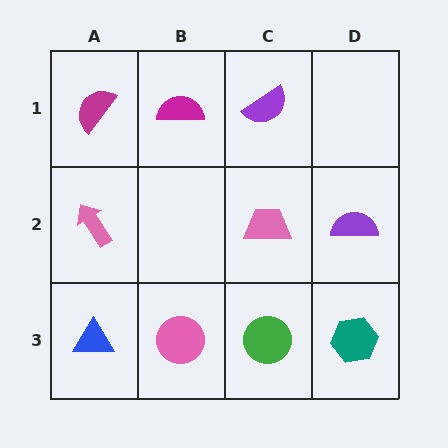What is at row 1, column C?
A purple semicircle.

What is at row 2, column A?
A pink arrow.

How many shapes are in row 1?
3 shapes.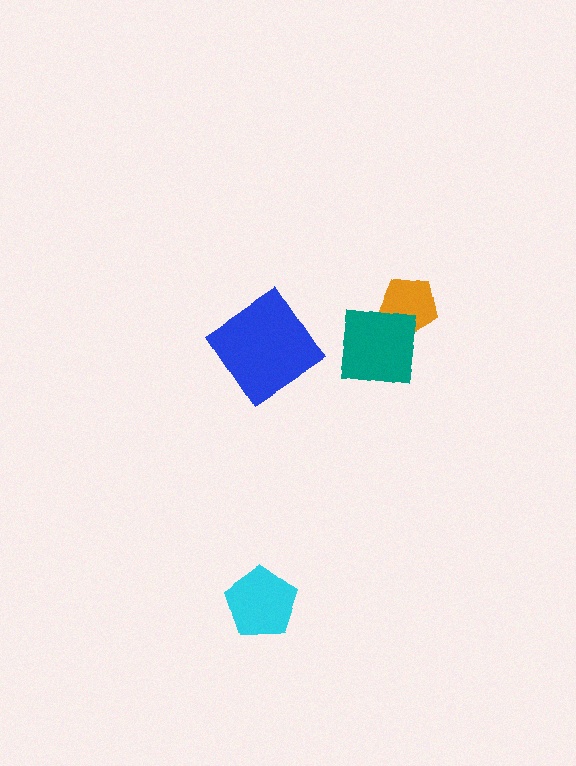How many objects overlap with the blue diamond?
0 objects overlap with the blue diamond.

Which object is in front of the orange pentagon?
The teal square is in front of the orange pentagon.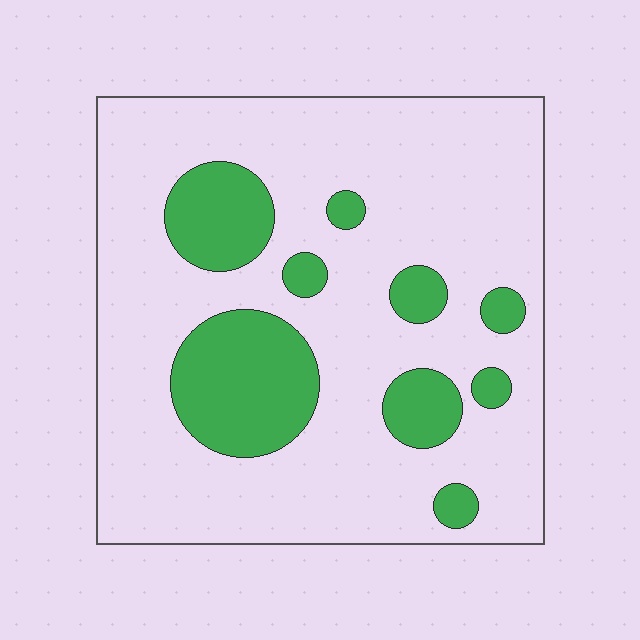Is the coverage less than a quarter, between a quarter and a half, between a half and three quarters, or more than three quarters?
Less than a quarter.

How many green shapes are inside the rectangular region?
9.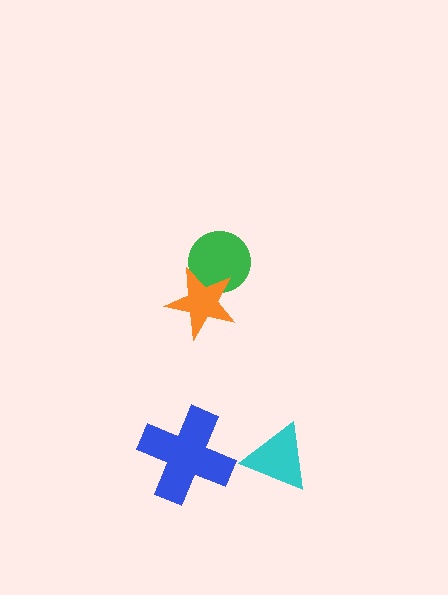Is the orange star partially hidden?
No, no other shape covers it.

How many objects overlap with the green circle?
1 object overlaps with the green circle.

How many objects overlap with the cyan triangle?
0 objects overlap with the cyan triangle.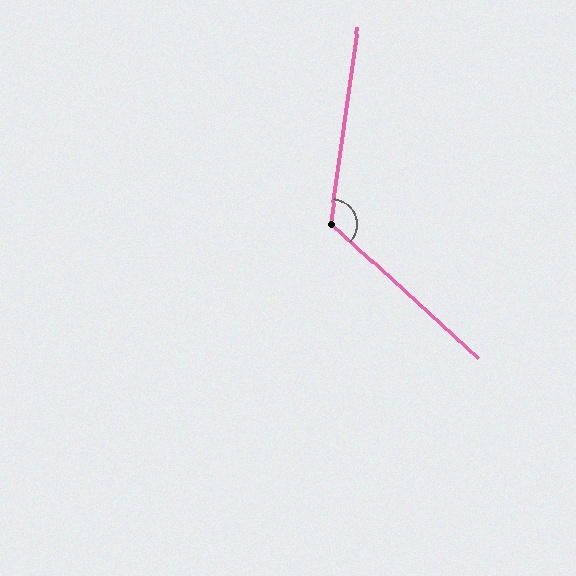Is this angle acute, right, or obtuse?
It is obtuse.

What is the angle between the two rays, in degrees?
Approximately 124 degrees.